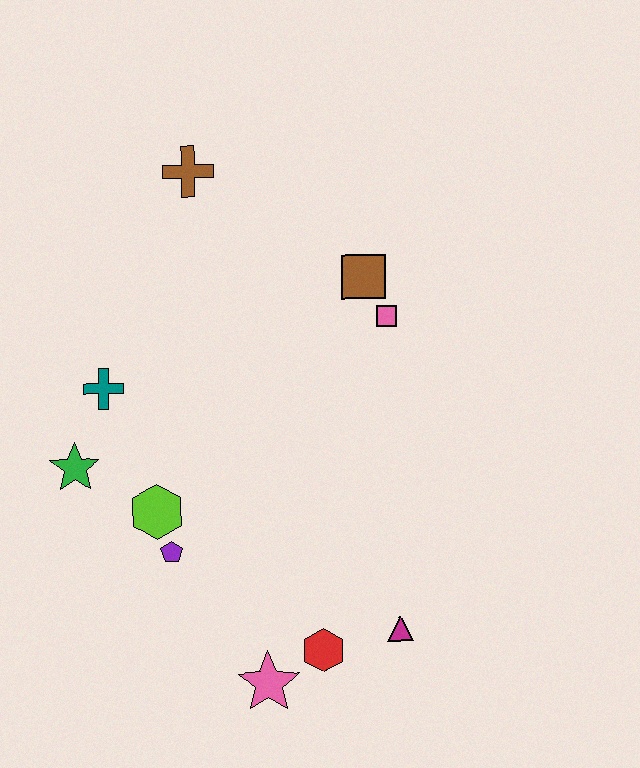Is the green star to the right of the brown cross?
No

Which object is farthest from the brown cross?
The pink star is farthest from the brown cross.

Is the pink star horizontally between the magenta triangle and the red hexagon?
No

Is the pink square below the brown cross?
Yes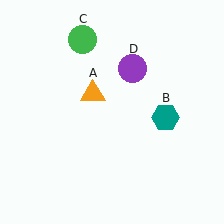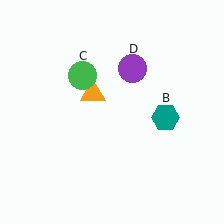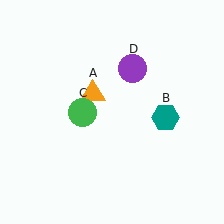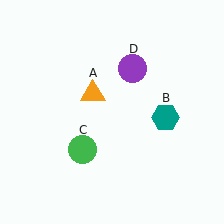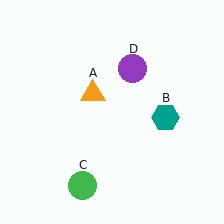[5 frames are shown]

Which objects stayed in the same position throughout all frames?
Orange triangle (object A) and teal hexagon (object B) and purple circle (object D) remained stationary.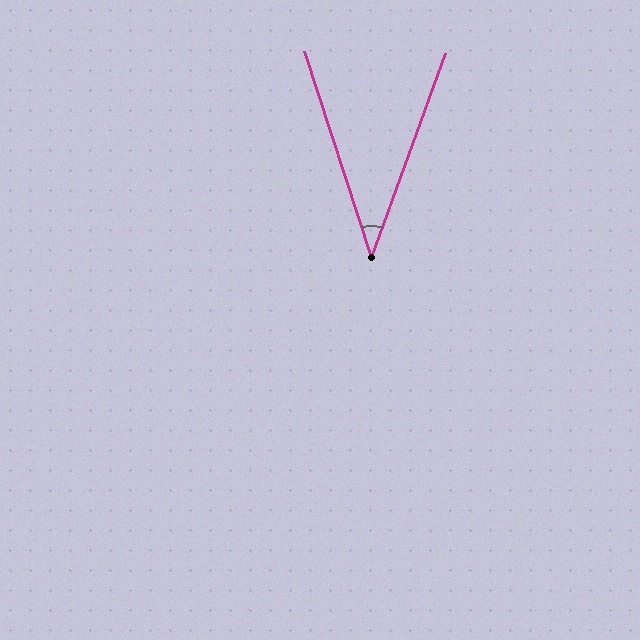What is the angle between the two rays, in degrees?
Approximately 38 degrees.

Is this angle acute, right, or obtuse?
It is acute.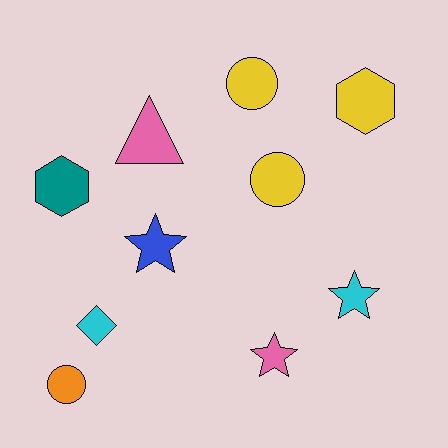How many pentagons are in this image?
There are no pentagons.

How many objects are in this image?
There are 10 objects.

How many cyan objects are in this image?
There are 2 cyan objects.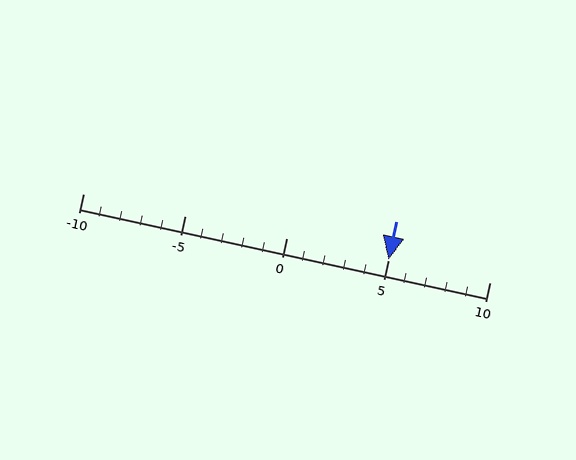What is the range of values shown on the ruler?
The ruler shows values from -10 to 10.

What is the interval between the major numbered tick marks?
The major tick marks are spaced 5 units apart.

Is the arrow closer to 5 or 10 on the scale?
The arrow is closer to 5.